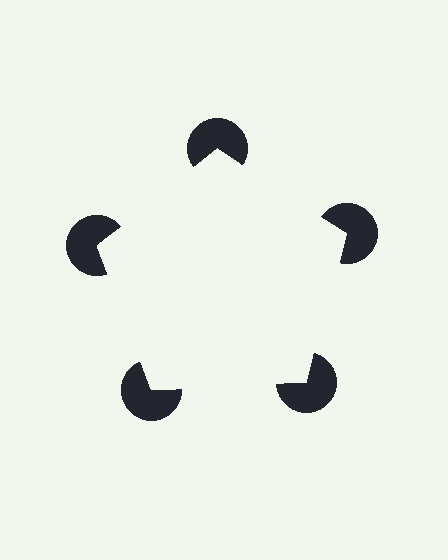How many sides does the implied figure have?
5 sides.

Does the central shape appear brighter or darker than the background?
It typically appears slightly brighter than the background, even though no actual brightness change is drawn.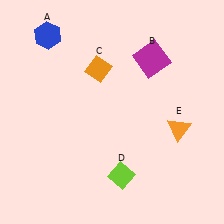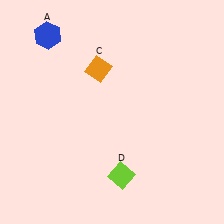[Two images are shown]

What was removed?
The magenta square (B), the orange triangle (E) were removed in Image 2.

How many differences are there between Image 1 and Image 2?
There are 2 differences between the two images.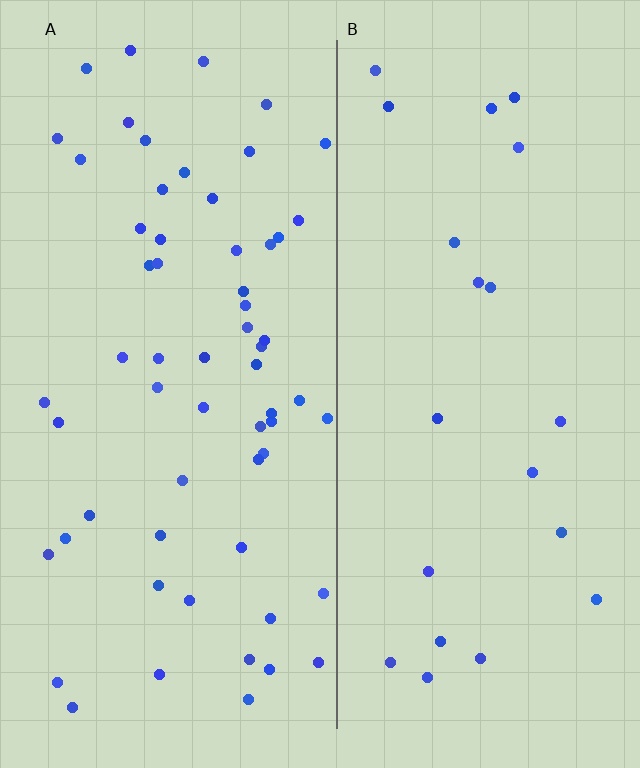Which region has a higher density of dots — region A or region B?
A (the left).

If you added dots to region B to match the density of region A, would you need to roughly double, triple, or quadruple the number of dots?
Approximately triple.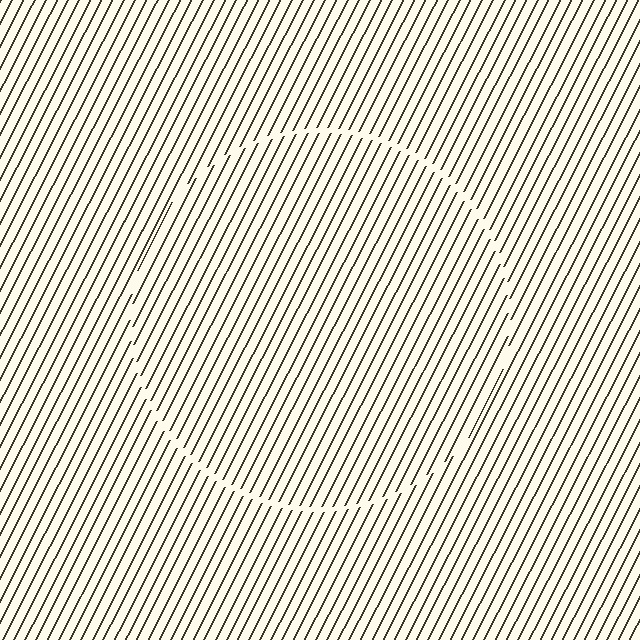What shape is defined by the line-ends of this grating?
An illusory circle. The interior of the shape contains the same grating, shifted by half a period — the contour is defined by the phase discontinuity where line-ends from the inner and outer gratings abut.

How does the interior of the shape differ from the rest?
The interior of the shape contains the same grating, shifted by half a period — the contour is defined by the phase discontinuity where line-ends from the inner and outer gratings abut.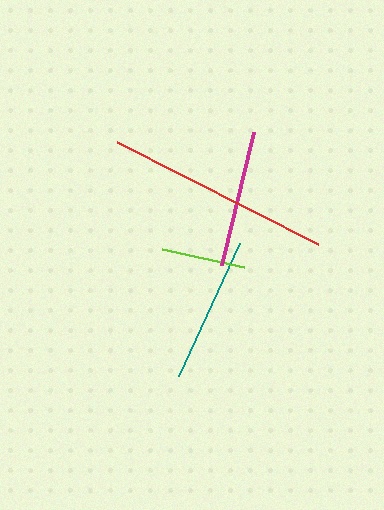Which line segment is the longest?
The red line is the longest at approximately 226 pixels.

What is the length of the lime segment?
The lime segment is approximately 85 pixels long.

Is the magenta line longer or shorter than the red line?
The red line is longer than the magenta line.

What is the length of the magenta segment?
The magenta segment is approximately 137 pixels long.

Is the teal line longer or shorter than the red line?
The red line is longer than the teal line.